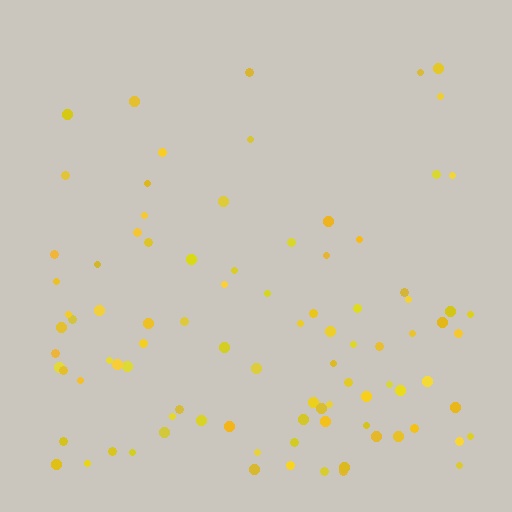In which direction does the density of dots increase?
From top to bottom, with the bottom side densest.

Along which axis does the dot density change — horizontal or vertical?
Vertical.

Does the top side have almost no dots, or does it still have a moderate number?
Still a moderate number, just noticeably fewer than the bottom.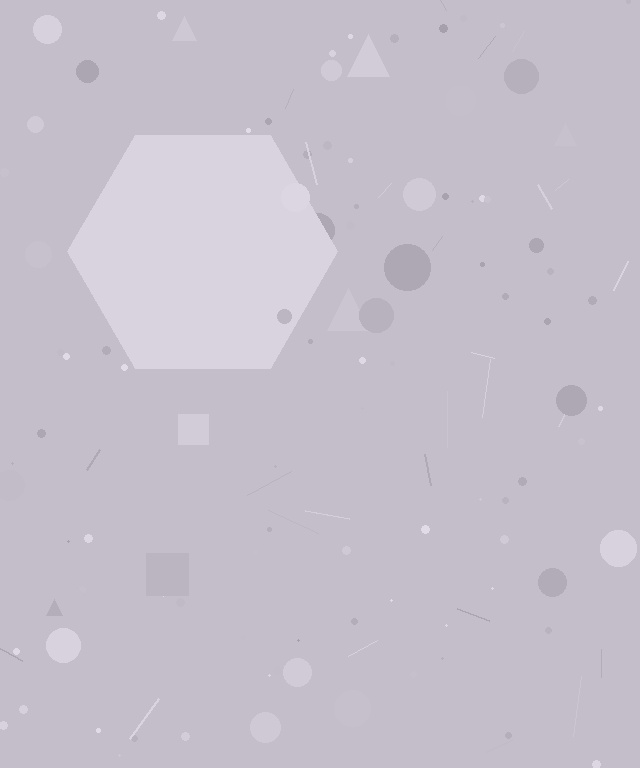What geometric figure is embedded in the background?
A hexagon is embedded in the background.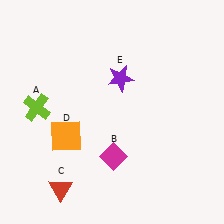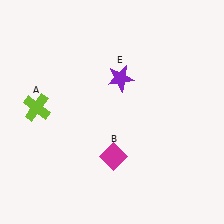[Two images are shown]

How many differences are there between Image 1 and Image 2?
There are 2 differences between the two images.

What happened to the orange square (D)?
The orange square (D) was removed in Image 2. It was in the bottom-left area of Image 1.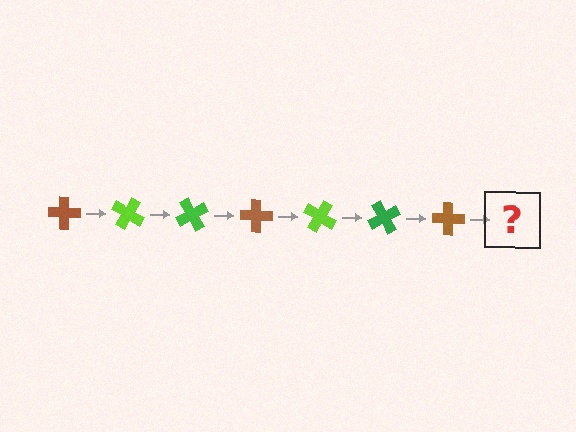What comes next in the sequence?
The next element should be a lime cross, rotated 210 degrees from the start.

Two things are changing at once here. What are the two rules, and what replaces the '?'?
The two rules are that it rotates 30 degrees each step and the color cycles through brown, lime, and green. The '?' should be a lime cross, rotated 210 degrees from the start.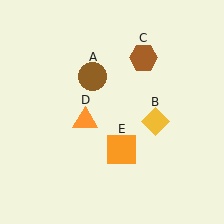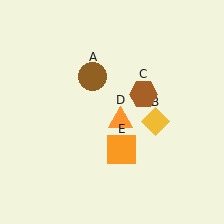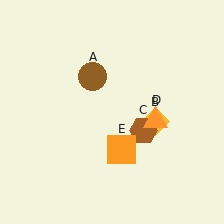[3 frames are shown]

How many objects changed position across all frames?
2 objects changed position: brown hexagon (object C), orange triangle (object D).